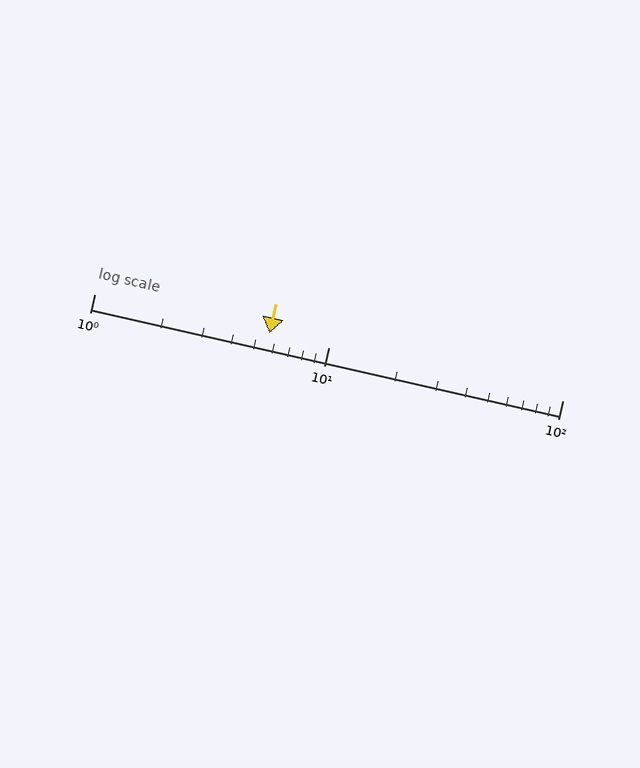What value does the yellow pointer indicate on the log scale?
The pointer indicates approximately 5.6.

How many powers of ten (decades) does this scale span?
The scale spans 2 decades, from 1 to 100.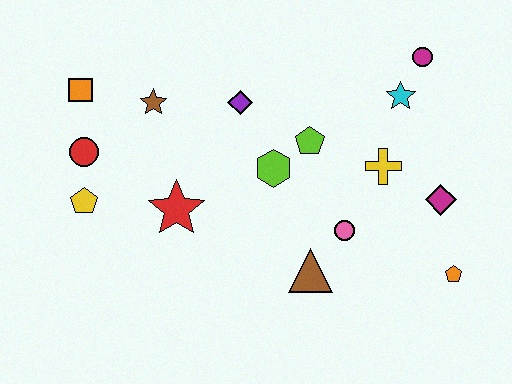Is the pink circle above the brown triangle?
Yes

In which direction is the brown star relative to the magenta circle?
The brown star is to the left of the magenta circle.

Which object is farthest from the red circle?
The orange pentagon is farthest from the red circle.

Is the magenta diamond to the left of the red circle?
No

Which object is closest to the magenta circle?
The cyan star is closest to the magenta circle.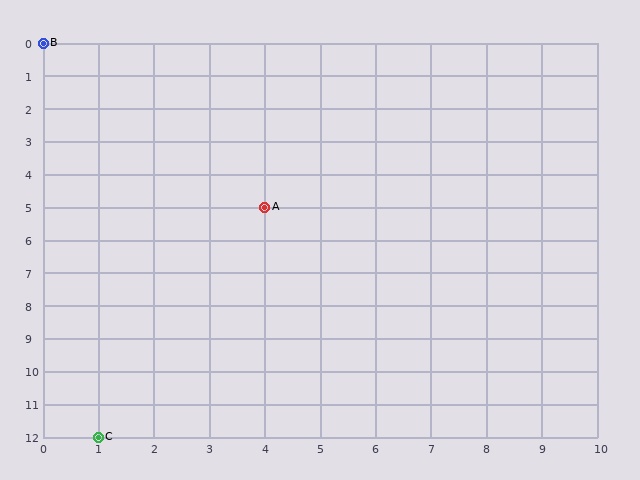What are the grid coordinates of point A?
Point A is at grid coordinates (4, 5).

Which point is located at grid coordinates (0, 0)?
Point B is at (0, 0).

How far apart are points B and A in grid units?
Points B and A are 4 columns and 5 rows apart (about 6.4 grid units diagonally).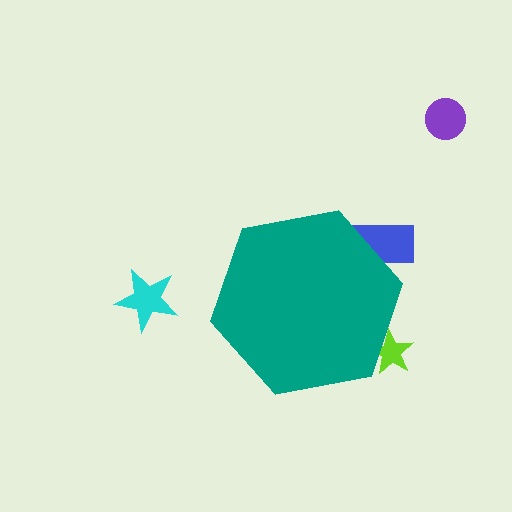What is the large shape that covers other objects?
A teal hexagon.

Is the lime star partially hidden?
Yes, the lime star is partially hidden behind the teal hexagon.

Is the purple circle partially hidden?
No, the purple circle is fully visible.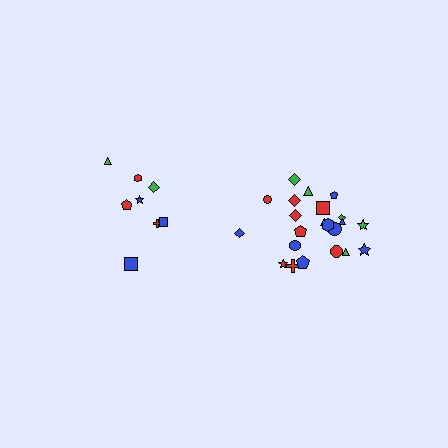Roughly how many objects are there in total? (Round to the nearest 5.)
Roughly 30 objects in total.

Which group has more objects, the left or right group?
The right group.